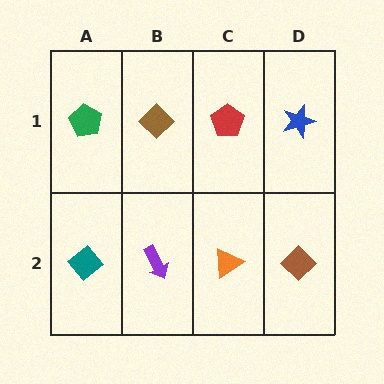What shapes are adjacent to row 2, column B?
A brown diamond (row 1, column B), a teal diamond (row 2, column A), an orange triangle (row 2, column C).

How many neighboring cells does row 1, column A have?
2.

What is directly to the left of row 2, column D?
An orange triangle.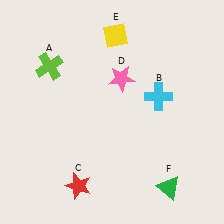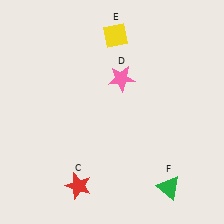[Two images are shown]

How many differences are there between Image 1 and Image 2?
There are 2 differences between the two images.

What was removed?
The cyan cross (B), the lime cross (A) were removed in Image 2.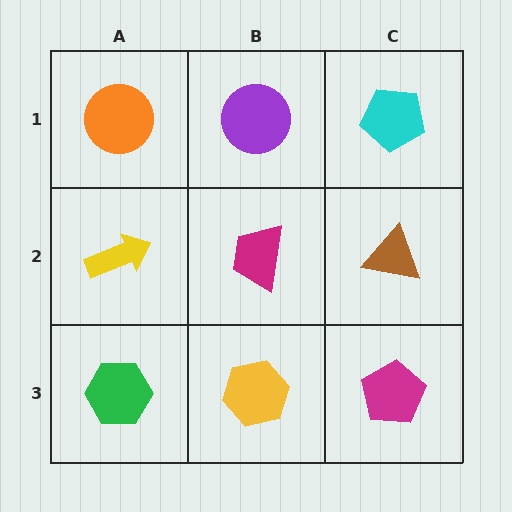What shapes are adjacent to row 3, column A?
A yellow arrow (row 2, column A), a yellow hexagon (row 3, column B).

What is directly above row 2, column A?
An orange circle.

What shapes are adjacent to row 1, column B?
A magenta trapezoid (row 2, column B), an orange circle (row 1, column A), a cyan pentagon (row 1, column C).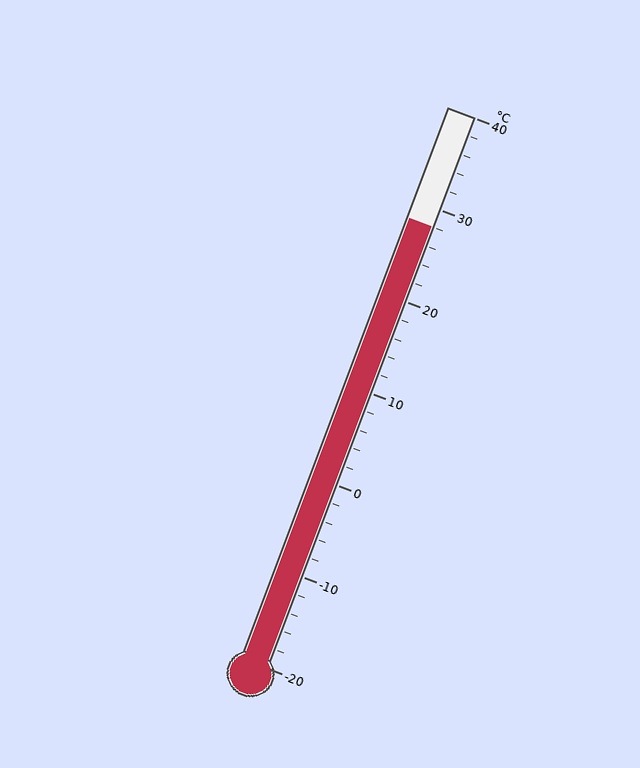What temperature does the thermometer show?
The thermometer shows approximately 28°C.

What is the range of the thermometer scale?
The thermometer scale ranges from -20°C to 40°C.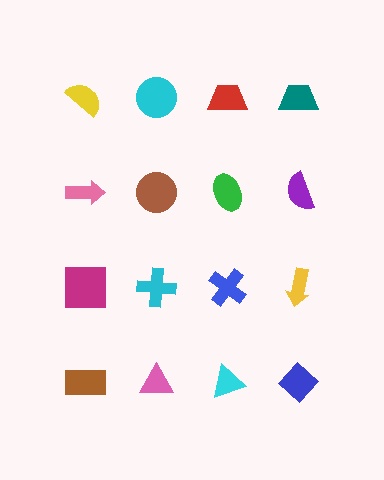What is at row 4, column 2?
A pink triangle.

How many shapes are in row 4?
4 shapes.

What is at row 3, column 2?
A cyan cross.